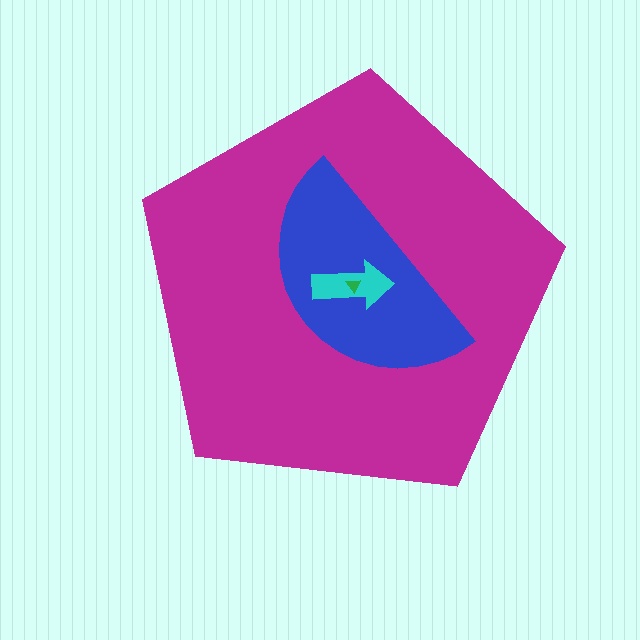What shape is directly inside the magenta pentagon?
The blue semicircle.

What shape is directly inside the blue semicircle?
The cyan arrow.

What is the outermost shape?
The magenta pentagon.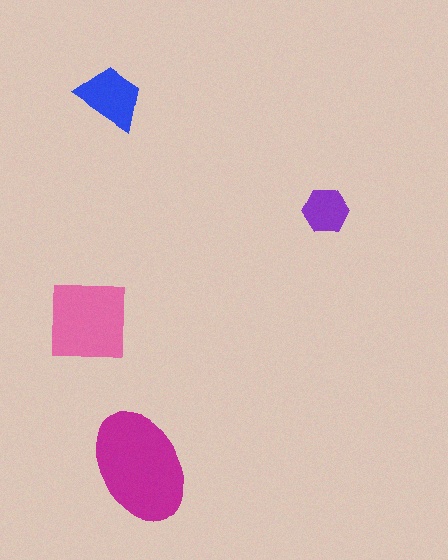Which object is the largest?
The magenta ellipse.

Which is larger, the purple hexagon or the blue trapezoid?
The blue trapezoid.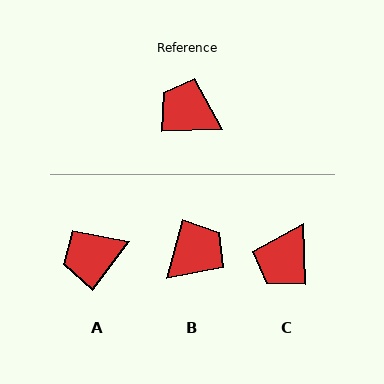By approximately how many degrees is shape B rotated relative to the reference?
Approximately 107 degrees clockwise.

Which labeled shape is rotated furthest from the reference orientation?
B, about 107 degrees away.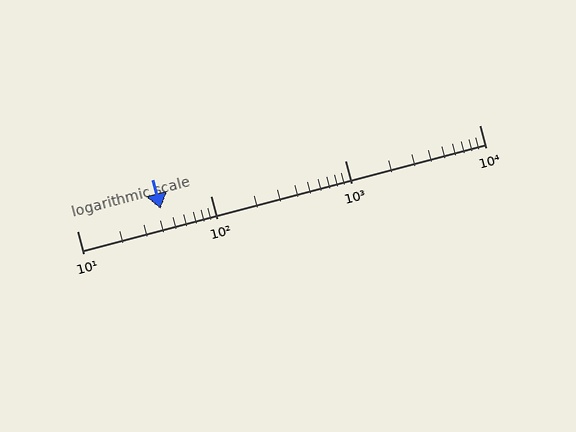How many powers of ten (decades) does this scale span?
The scale spans 3 decades, from 10 to 10000.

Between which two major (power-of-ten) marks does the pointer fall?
The pointer is between 10 and 100.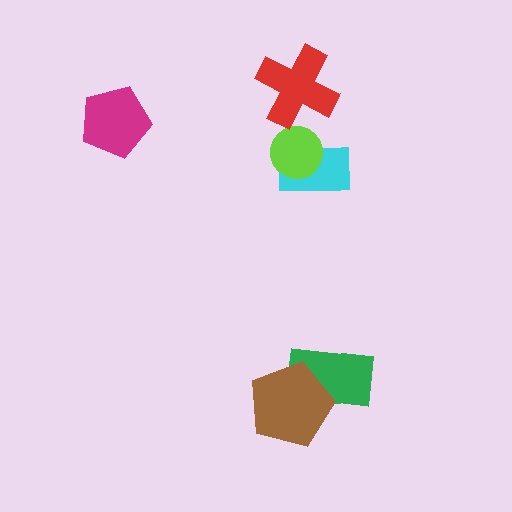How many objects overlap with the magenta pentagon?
0 objects overlap with the magenta pentagon.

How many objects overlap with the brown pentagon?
1 object overlaps with the brown pentagon.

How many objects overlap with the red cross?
0 objects overlap with the red cross.